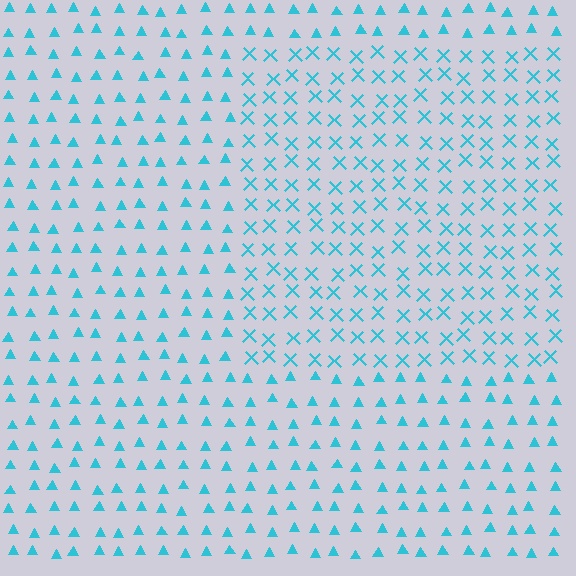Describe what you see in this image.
The image is filled with small cyan elements arranged in a uniform grid. A rectangle-shaped region contains X marks, while the surrounding area contains triangles. The boundary is defined purely by the change in element shape.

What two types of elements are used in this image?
The image uses X marks inside the rectangle region and triangles outside it.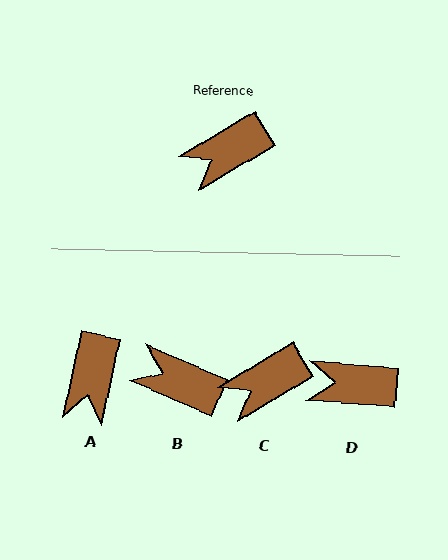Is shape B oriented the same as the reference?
No, it is off by about 54 degrees.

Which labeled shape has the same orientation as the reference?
C.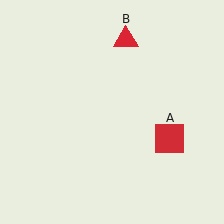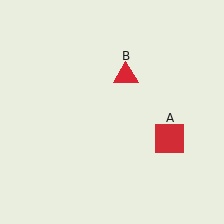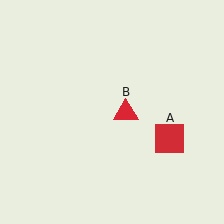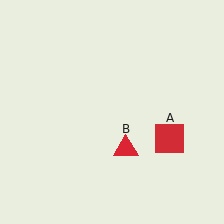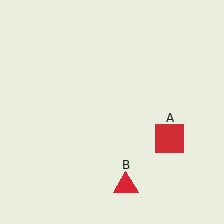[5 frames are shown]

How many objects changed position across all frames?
1 object changed position: red triangle (object B).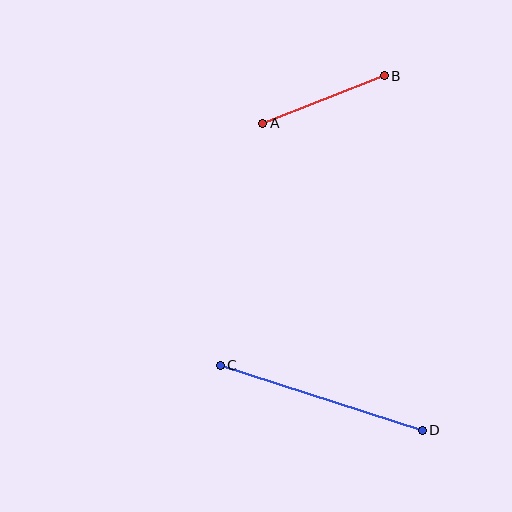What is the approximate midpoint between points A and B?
The midpoint is at approximately (324, 99) pixels.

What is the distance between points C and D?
The distance is approximately 212 pixels.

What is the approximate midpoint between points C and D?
The midpoint is at approximately (321, 398) pixels.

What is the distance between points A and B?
The distance is approximately 131 pixels.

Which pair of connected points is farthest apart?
Points C and D are farthest apart.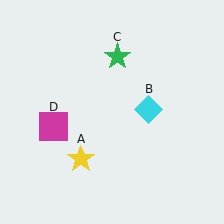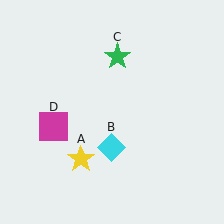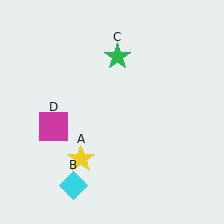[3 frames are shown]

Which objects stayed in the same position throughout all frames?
Yellow star (object A) and green star (object C) and magenta square (object D) remained stationary.